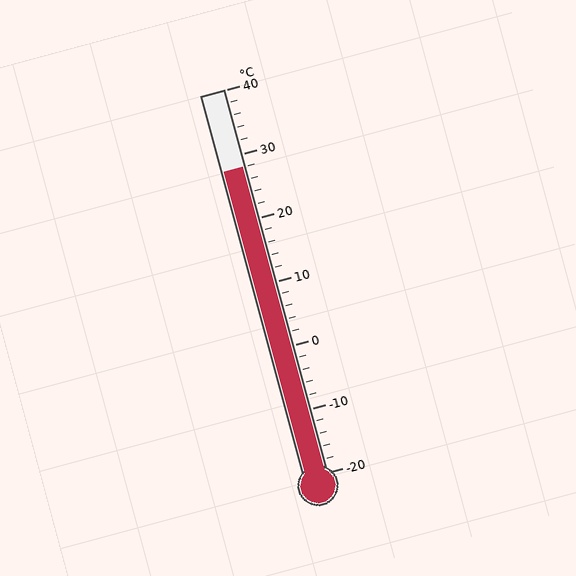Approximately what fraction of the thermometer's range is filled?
The thermometer is filled to approximately 80% of its range.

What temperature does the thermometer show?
The thermometer shows approximately 28°C.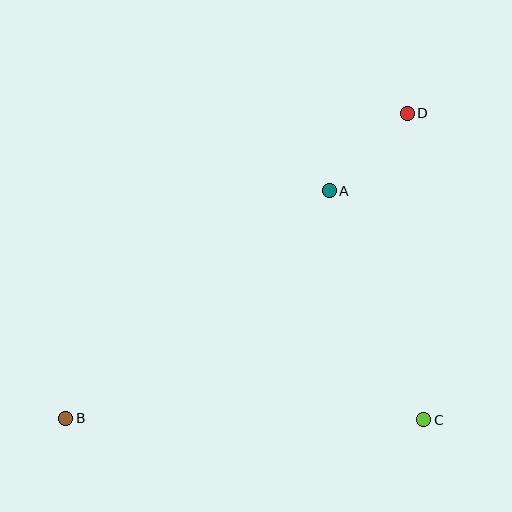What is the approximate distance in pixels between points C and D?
The distance between C and D is approximately 307 pixels.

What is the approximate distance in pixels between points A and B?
The distance between A and B is approximately 348 pixels.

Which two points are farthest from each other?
Points B and D are farthest from each other.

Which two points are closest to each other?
Points A and D are closest to each other.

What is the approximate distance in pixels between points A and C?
The distance between A and C is approximately 248 pixels.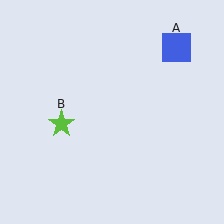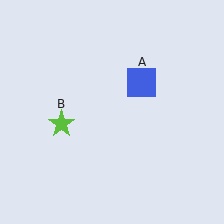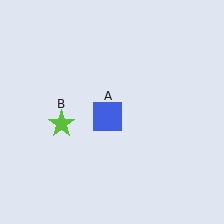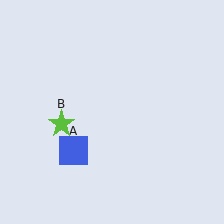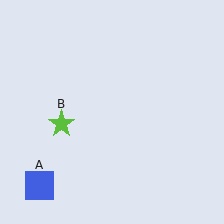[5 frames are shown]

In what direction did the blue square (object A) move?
The blue square (object A) moved down and to the left.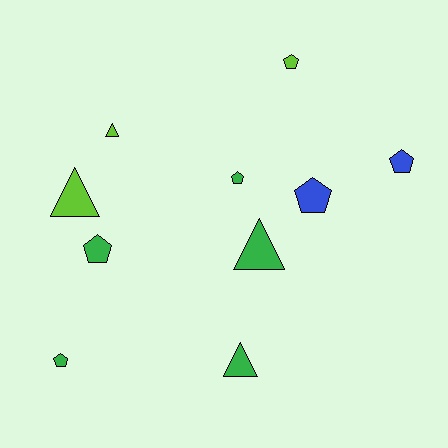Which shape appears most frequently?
Pentagon, with 6 objects.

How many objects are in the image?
There are 10 objects.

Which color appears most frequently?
Green, with 5 objects.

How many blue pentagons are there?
There are 2 blue pentagons.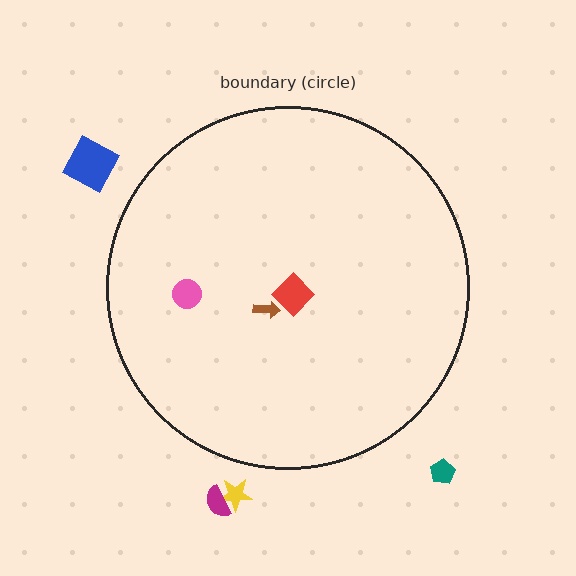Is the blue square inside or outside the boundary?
Outside.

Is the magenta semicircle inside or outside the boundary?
Outside.